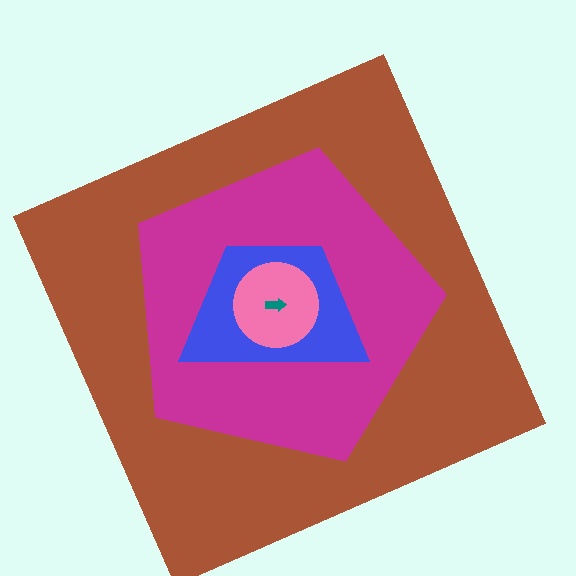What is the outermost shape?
The brown square.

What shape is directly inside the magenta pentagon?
The blue trapezoid.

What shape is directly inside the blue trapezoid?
The pink circle.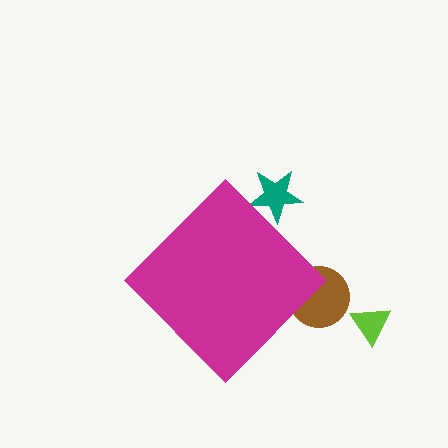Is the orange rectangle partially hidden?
Yes, the orange rectangle is partially hidden behind the magenta diamond.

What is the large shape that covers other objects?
A magenta diamond.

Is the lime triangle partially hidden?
No, the lime triangle is fully visible.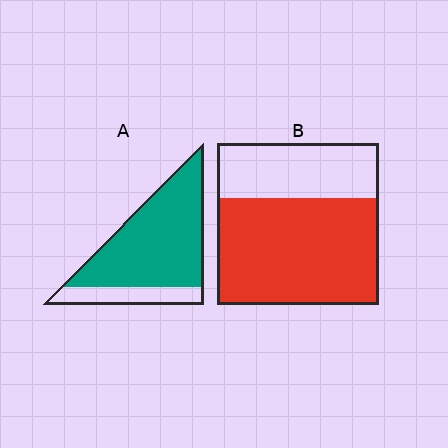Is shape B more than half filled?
Yes.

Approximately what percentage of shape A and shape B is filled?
A is approximately 80% and B is approximately 65%.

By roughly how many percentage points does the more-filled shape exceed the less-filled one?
By roughly 15 percentage points (A over B).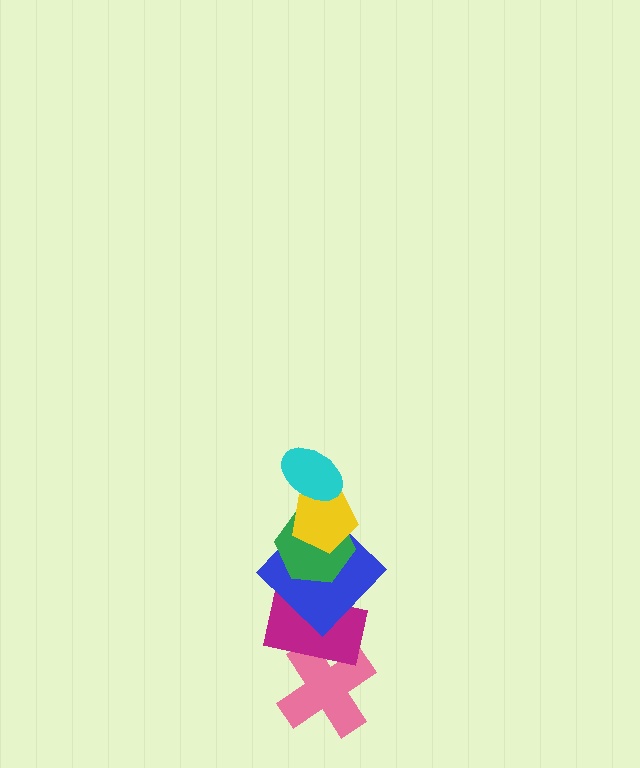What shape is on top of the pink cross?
The magenta rectangle is on top of the pink cross.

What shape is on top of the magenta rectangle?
The blue diamond is on top of the magenta rectangle.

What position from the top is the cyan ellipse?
The cyan ellipse is 1st from the top.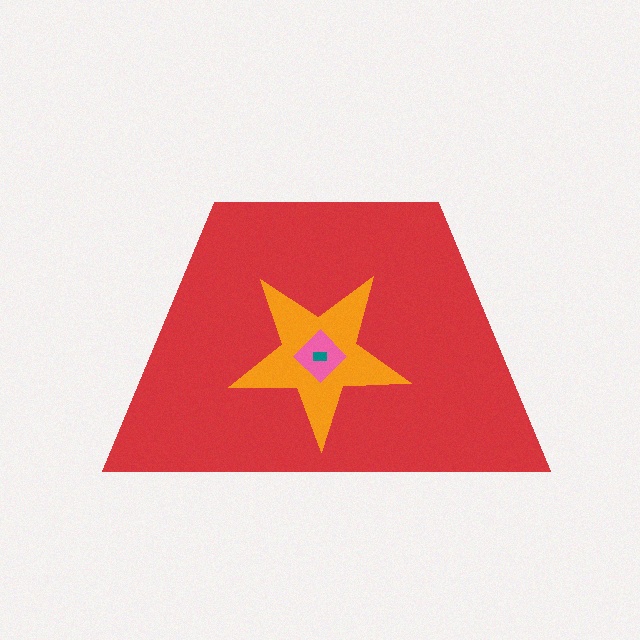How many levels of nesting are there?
4.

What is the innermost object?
The teal rectangle.